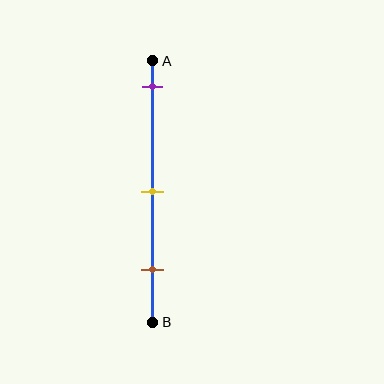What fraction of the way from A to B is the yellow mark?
The yellow mark is approximately 50% (0.5) of the way from A to B.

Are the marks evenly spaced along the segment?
Yes, the marks are approximately evenly spaced.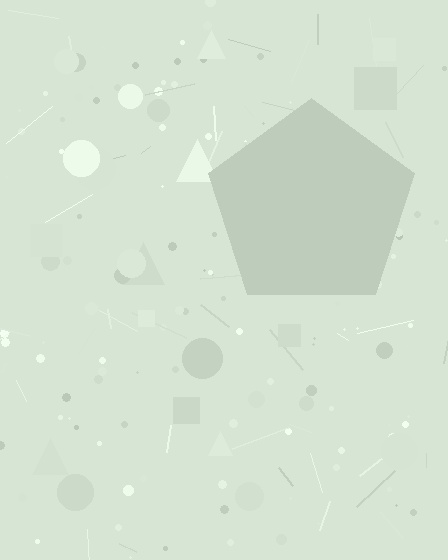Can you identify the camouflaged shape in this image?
The camouflaged shape is a pentagon.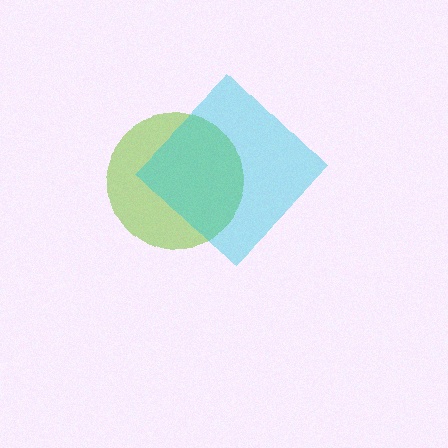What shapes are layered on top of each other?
The layered shapes are: a lime circle, a cyan diamond.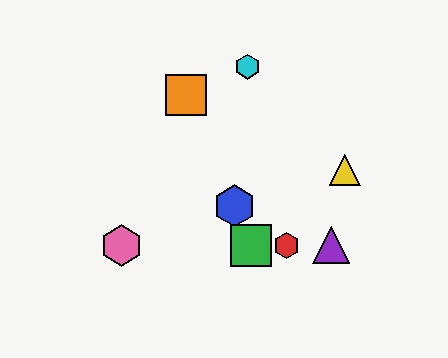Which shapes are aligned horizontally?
The red hexagon, the green square, the purple triangle, the pink hexagon are aligned horizontally.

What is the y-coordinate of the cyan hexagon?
The cyan hexagon is at y≈67.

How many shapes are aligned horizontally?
4 shapes (the red hexagon, the green square, the purple triangle, the pink hexagon) are aligned horizontally.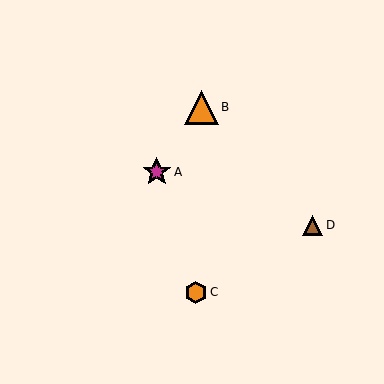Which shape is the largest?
The orange triangle (labeled B) is the largest.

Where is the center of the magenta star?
The center of the magenta star is at (157, 172).